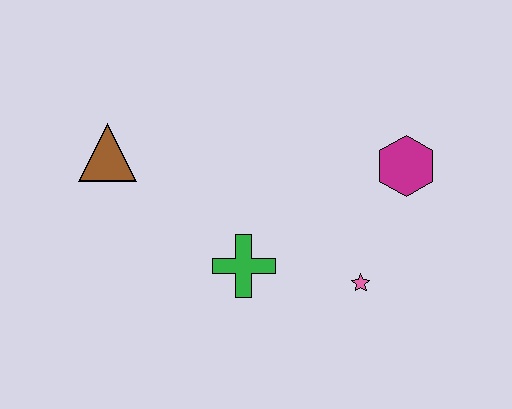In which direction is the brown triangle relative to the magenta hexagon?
The brown triangle is to the left of the magenta hexagon.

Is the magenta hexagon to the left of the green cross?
No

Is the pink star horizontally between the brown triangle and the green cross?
No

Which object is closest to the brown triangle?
The green cross is closest to the brown triangle.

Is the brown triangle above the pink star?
Yes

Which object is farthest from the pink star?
The brown triangle is farthest from the pink star.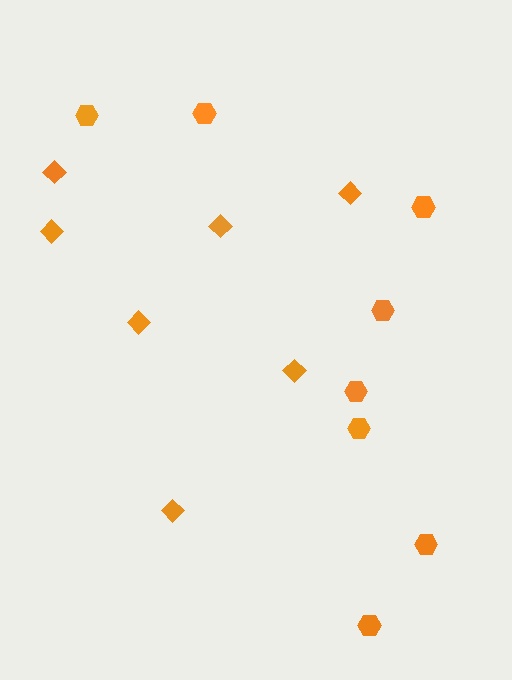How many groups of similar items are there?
There are 2 groups: one group of diamonds (7) and one group of hexagons (8).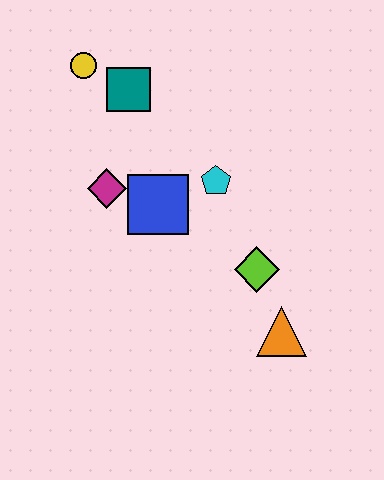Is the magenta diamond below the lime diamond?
No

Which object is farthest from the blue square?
The orange triangle is farthest from the blue square.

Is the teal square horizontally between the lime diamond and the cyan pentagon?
No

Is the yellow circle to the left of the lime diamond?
Yes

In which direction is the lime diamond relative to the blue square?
The lime diamond is to the right of the blue square.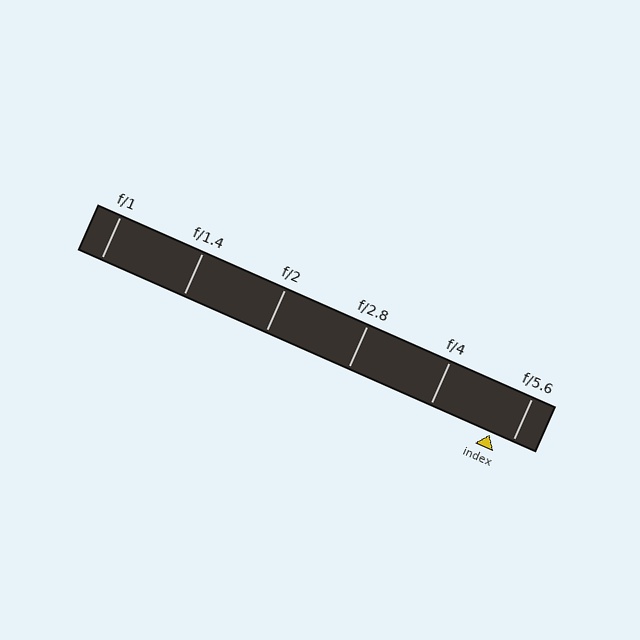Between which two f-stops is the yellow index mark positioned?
The index mark is between f/4 and f/5.6.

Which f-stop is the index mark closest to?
The index mark is closest to f/5.6.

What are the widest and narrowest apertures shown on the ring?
The widest aperture shown is f/1 and the narrowest is f/5.6.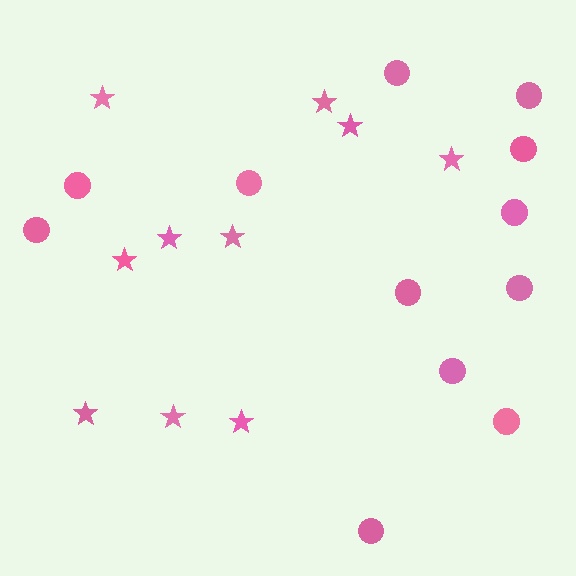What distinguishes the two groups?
There are 2 groups: one group of circles (12) and one group of stars (10).